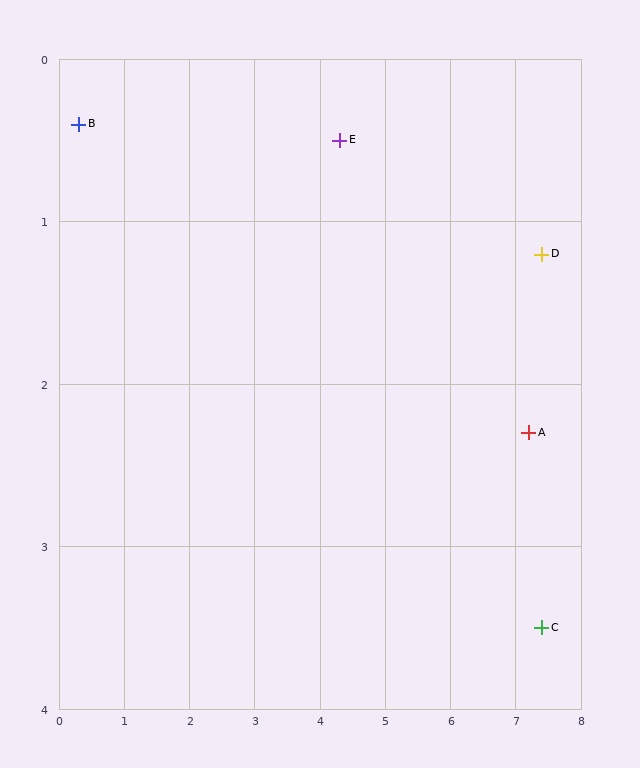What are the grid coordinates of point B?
Point B is at approximately (0.3, 0.4).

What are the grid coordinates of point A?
Point A is at approximately (7.2, 2.3).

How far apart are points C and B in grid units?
Points C and B are about 7.7 grid units apart.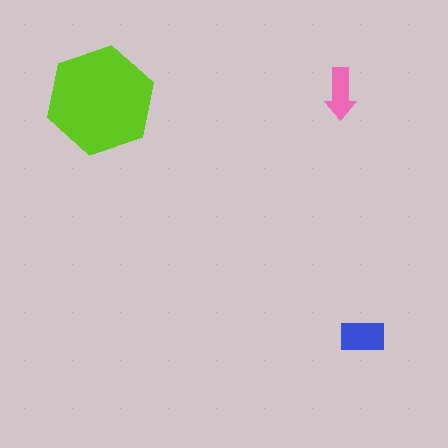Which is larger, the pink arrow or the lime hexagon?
The lime hexagon.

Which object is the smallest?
The pink arrow.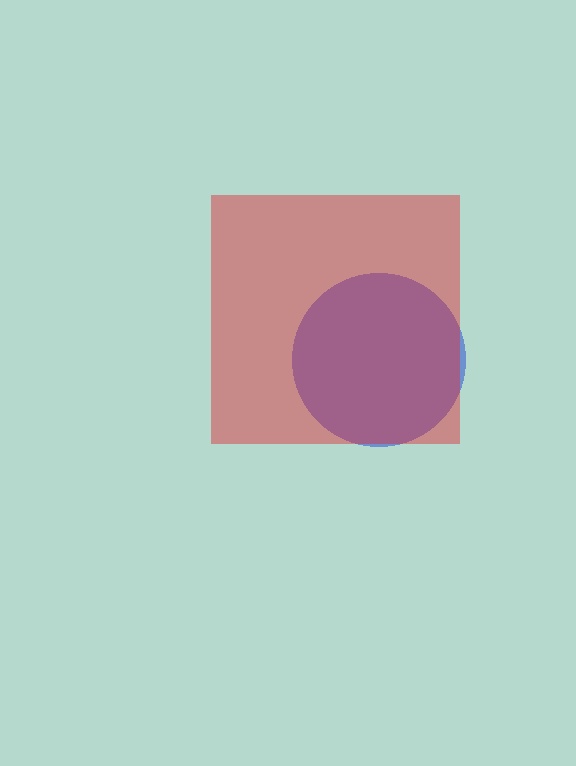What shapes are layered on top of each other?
The layered shapes are: a blue circle, a red square.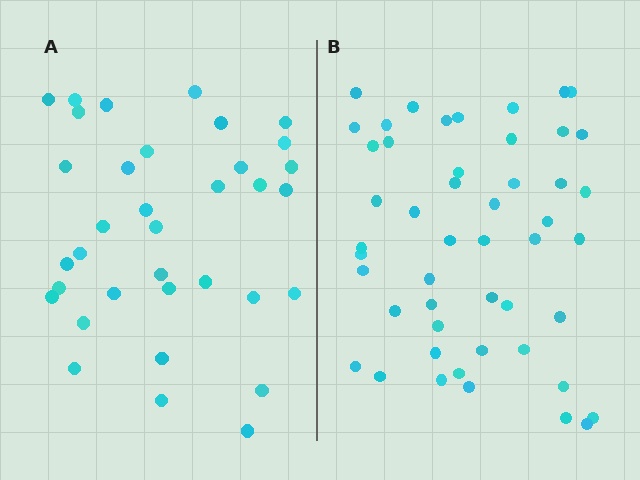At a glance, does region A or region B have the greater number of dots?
Region B (the right region) has more dots.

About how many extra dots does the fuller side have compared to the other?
Region B has approximately 15 more dots than region A.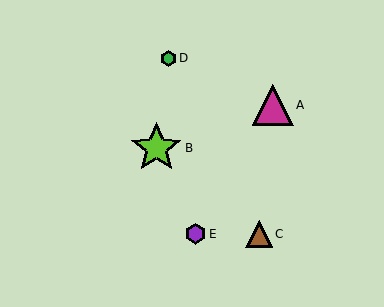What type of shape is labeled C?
Shape C is a brown triangle.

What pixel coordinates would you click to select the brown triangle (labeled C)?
Click at (259, 234) to select the brown triangle C.